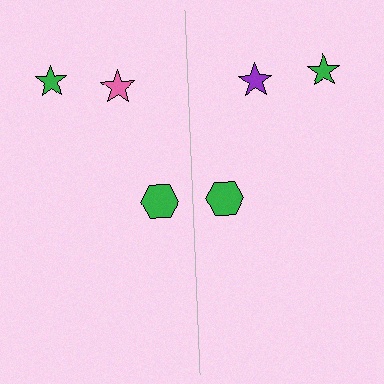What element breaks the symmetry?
The purple star on the right side breaks the symmetry — its mirror counterpart is pink.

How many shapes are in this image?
There are 6 shapes in this image.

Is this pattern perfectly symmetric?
No, the pattern is not perfectly symmetric. The purple star on the right side breaks the symmetry — its mirror counterpart is pink.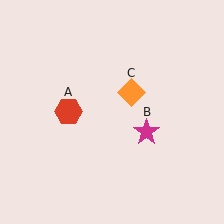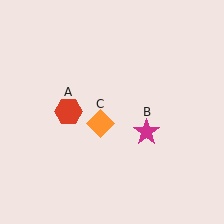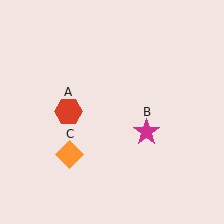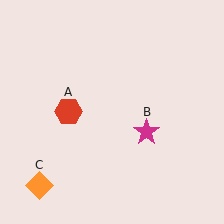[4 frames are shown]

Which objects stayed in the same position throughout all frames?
Red hexagon (object A) and magenta star (object B) remained stationary.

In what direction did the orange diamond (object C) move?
The orange diamond (object C) moved down and to the left.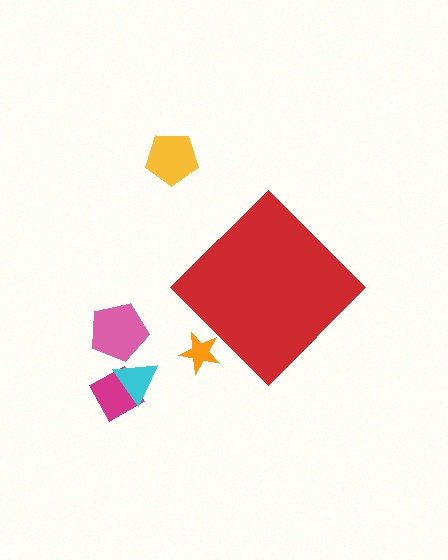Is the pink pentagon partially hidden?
No, the pink pentagon is fully visible.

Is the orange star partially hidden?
Yes, the orange star is partially hidden behind the red diamond.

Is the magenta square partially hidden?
No, the magenta square is fully visible.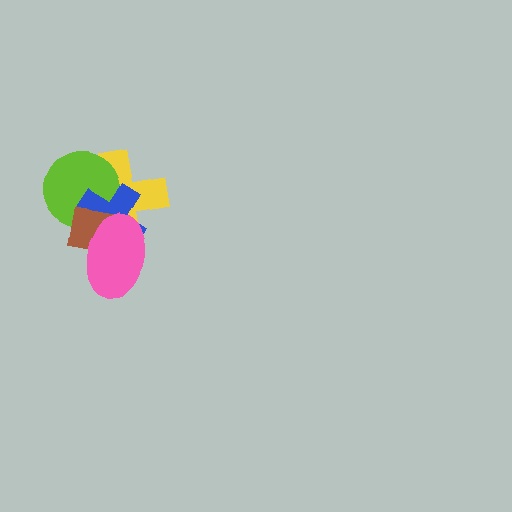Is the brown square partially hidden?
Yes, it is partially covered by another shape.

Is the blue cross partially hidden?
Yes, it is partially covered by another shape.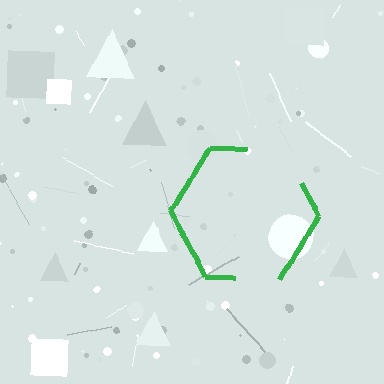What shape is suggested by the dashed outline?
The dashed outline suggests a hexagon.